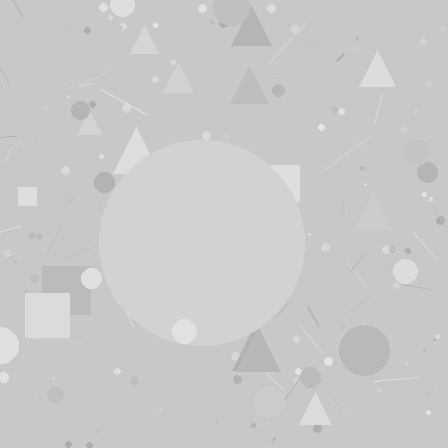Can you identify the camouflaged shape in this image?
The camouflaged shape is a circle.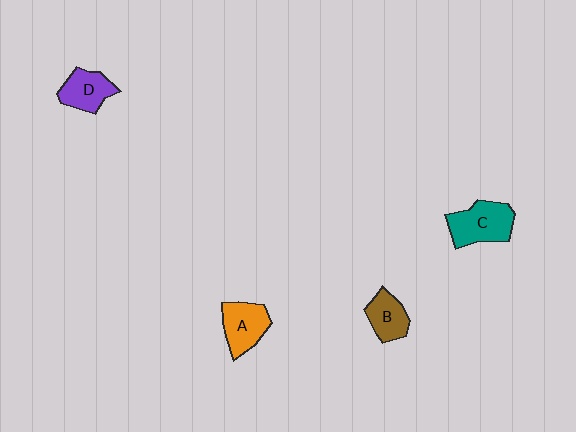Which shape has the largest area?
Shape C (teal).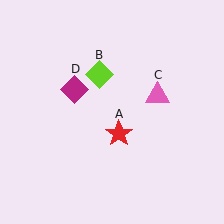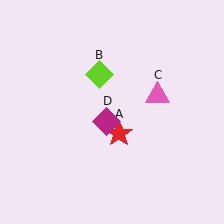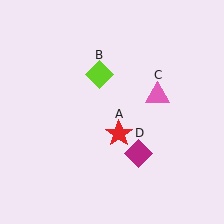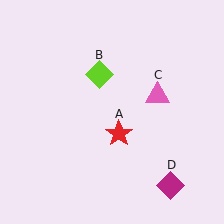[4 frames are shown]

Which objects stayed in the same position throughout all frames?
Red star (object A) and lime diamond (object B) and pink triangle (object C) remained stationary.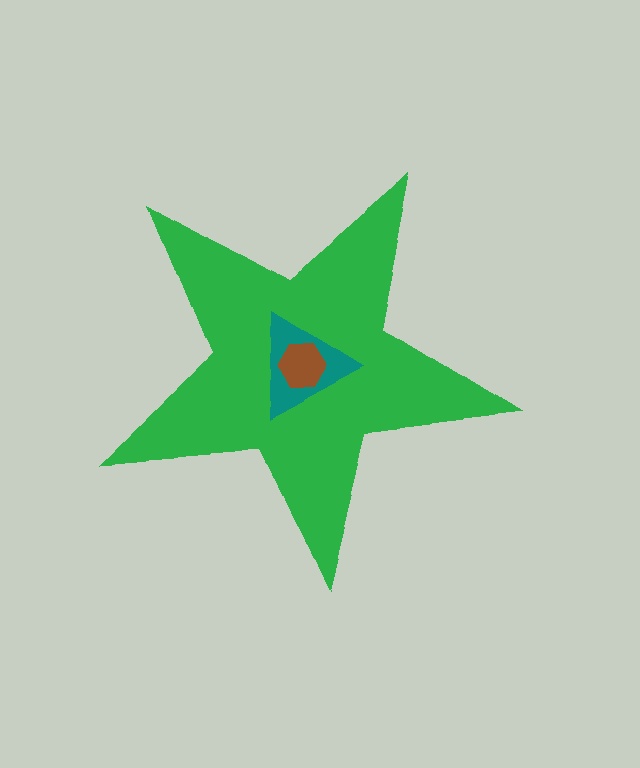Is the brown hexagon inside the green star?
Yes.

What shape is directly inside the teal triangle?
The brown hexagon.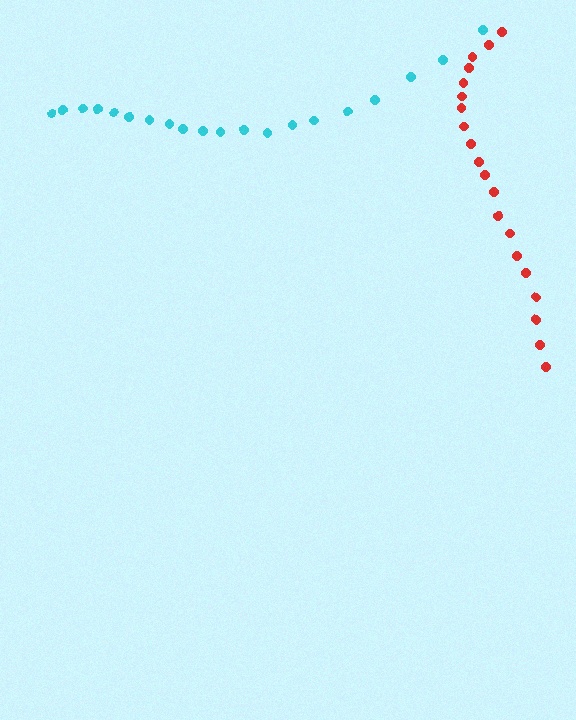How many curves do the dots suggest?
There are 2 distinct paths.